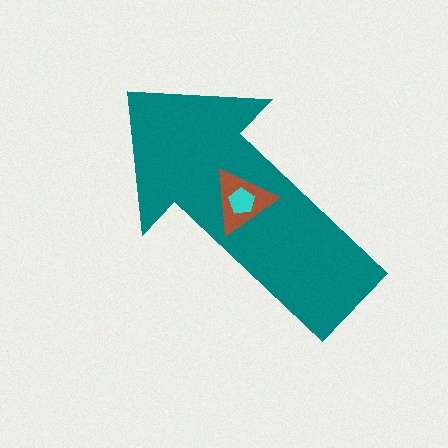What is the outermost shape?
The teal arrow.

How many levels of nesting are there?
3.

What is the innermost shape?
The cyan pentagon.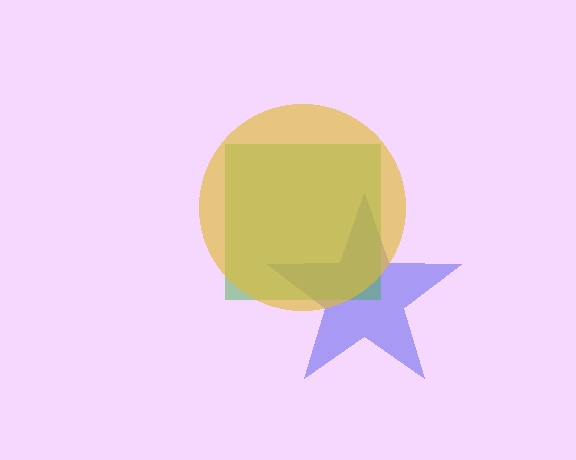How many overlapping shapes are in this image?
There are 3 overlapping shapes in the image.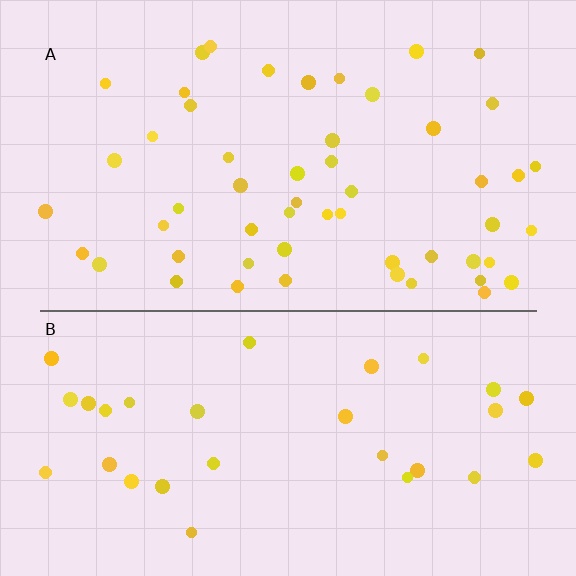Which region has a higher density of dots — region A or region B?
A (the top).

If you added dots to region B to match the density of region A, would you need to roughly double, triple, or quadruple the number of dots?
Approximately double.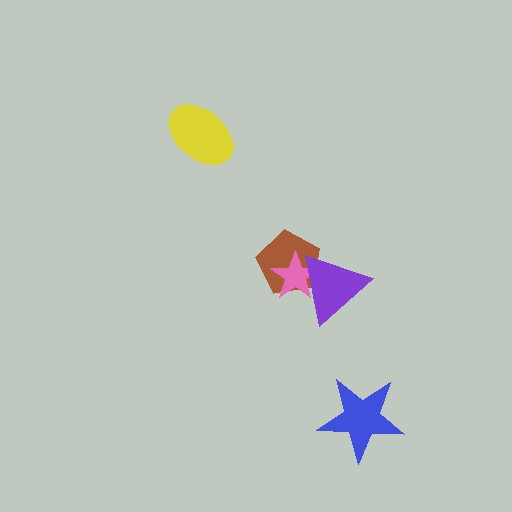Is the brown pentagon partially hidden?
Yes, it is partially covered by another shape.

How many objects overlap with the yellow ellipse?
0 objects overlap with the yellow ellipse.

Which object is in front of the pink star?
The purple triangle is in front of the pink star.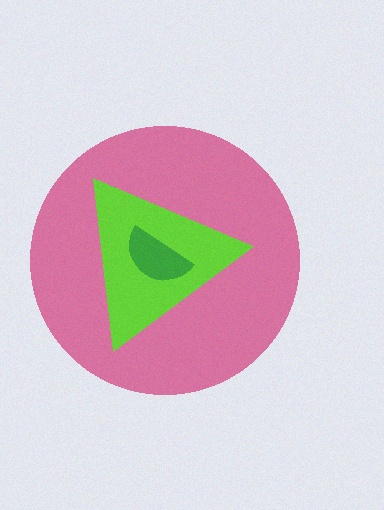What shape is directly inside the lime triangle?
The green semicircle.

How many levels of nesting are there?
3.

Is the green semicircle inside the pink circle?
Yes.